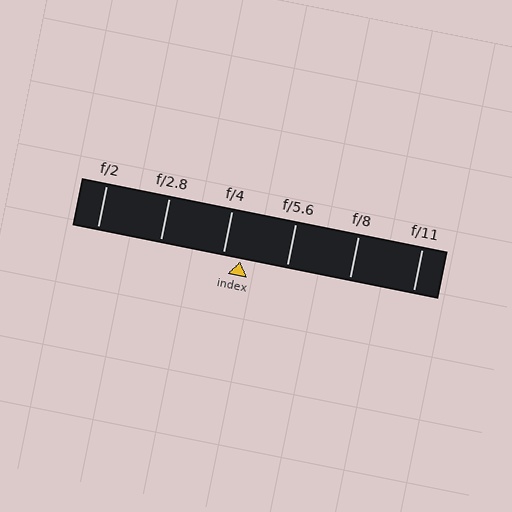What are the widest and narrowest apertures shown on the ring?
The widest aperture shown is f/2 and the narrowest is f/11.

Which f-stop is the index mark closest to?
The index mark is closest to f/4.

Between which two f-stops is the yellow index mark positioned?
The index mark is between f/4 and f/5.6.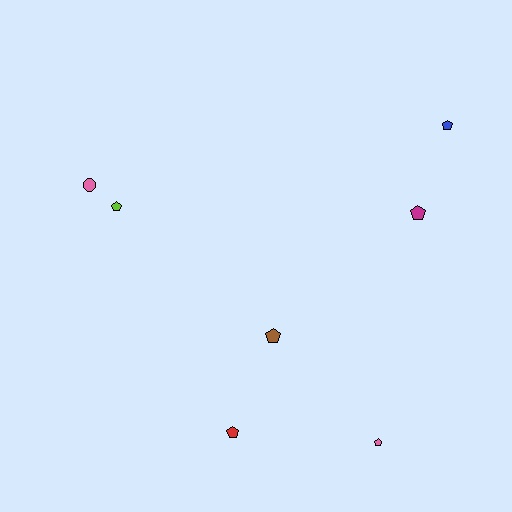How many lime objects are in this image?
There is 1 lime object.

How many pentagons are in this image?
There are 6 pentagons.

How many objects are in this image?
There are 7 objects.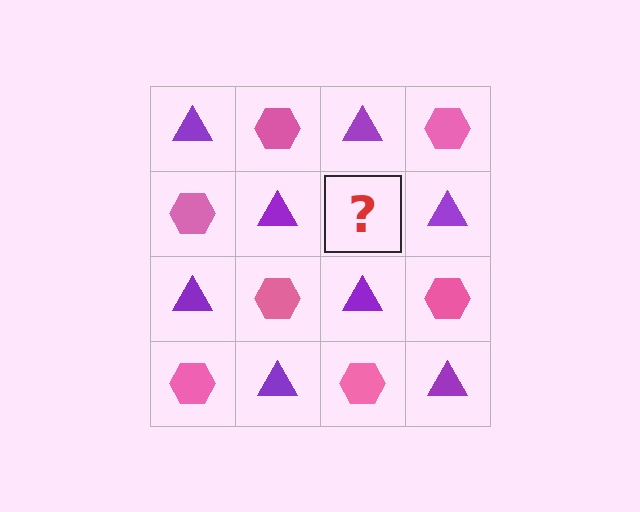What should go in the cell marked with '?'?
The missing cell should contain a pink hexagon.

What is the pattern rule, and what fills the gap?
The rule is that it alternates purple triangle and pink hexagon in a checkerboard pattern. The gap should be filled with a pink hexagon.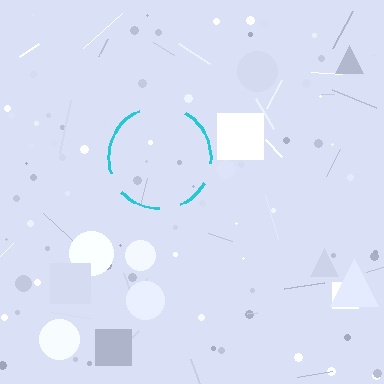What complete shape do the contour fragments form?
The contour fragments form a circle.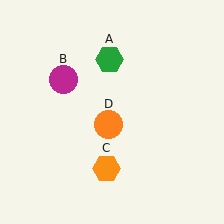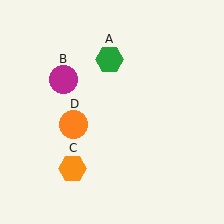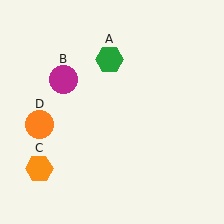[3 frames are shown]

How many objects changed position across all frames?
2 objects changed position: orange hexagon (object C), orange circle (object D).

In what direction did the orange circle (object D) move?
The orange circle (object D) moved left.